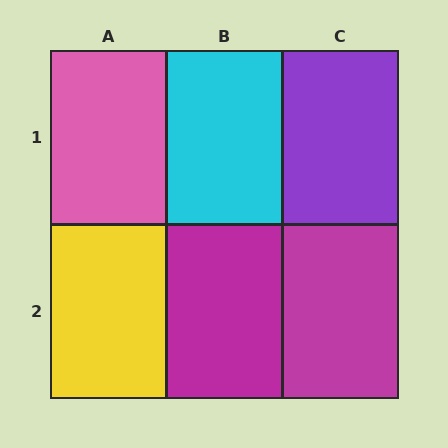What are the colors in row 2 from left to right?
Yellow, magenta, magenta.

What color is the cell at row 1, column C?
Purple.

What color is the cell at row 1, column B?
Cyan.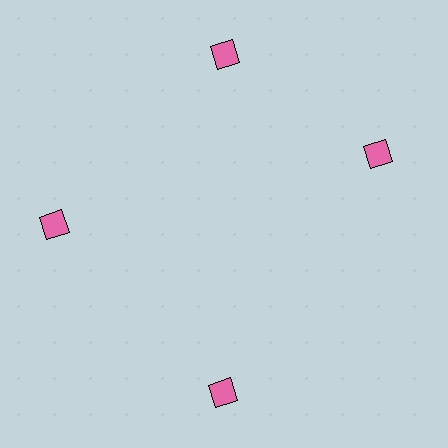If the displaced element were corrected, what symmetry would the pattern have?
It would have 4-fold rotational symmetry — the pattern would map onto itself every 90 degrees.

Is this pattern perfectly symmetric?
No. The 4 pink squares are arranged in a ring, but one element near the 3 o'clock position is rotated out of alignment along the ring, breaking the 4-fold rotational symmetry.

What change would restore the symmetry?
The symmetry would be restored by rotating it back into even spacing with its neighbors so that all 4 squares sit at equal angles and equal distance from the center.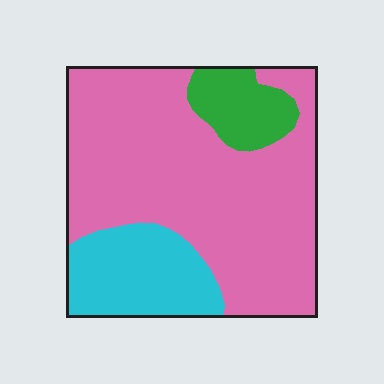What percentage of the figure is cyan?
Cyan covers around 20% of the figure.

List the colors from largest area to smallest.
From largest to smallest: pink, cyan, green.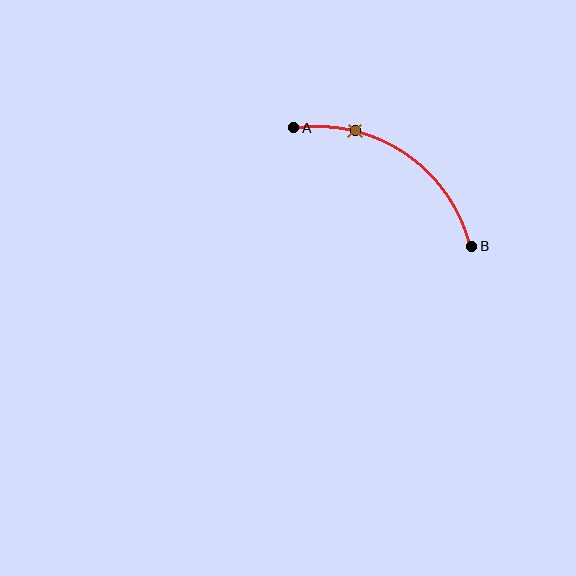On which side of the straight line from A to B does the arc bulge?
The arc bulges above the straight line connecting A and B.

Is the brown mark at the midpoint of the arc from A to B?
No. The brown mark lies on the arc but is closer to endpoint A. The arc midpoint would be at the point on the curve equidistant along the arc from both A and B.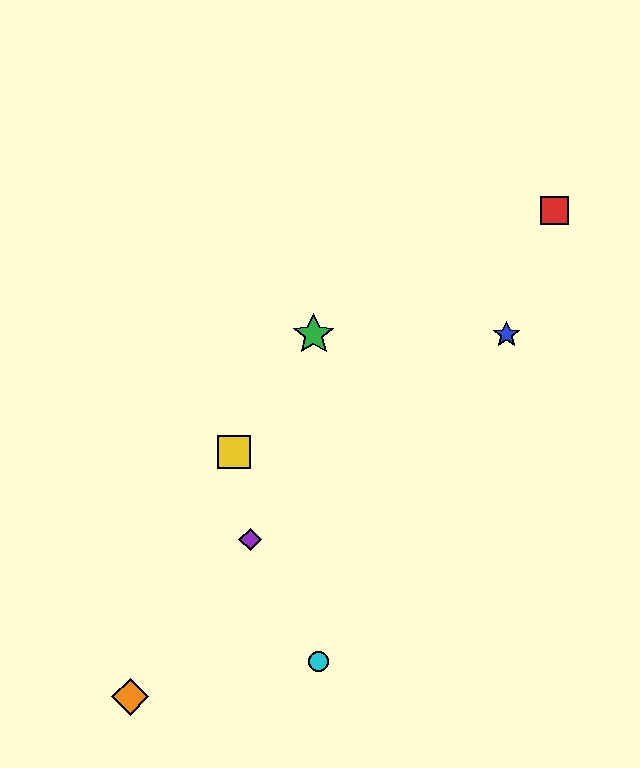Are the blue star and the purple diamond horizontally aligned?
No, the blue star is at y≈335 and the purple diamond is at y≈539.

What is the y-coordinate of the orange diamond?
The orange diamond is at y≈697.